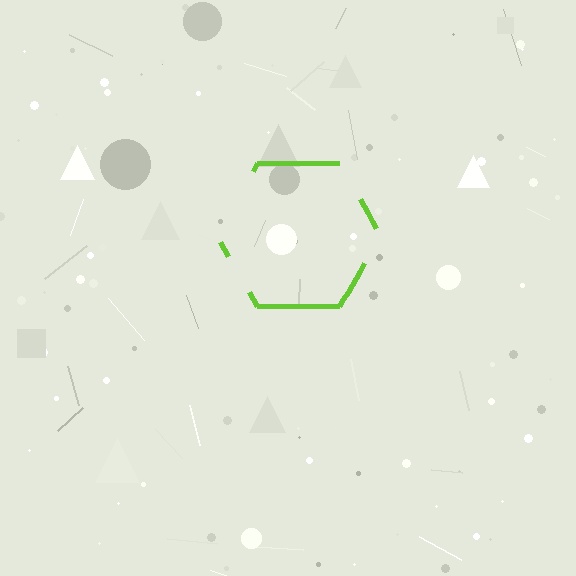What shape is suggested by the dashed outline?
The dashed outline suggests a hexagon.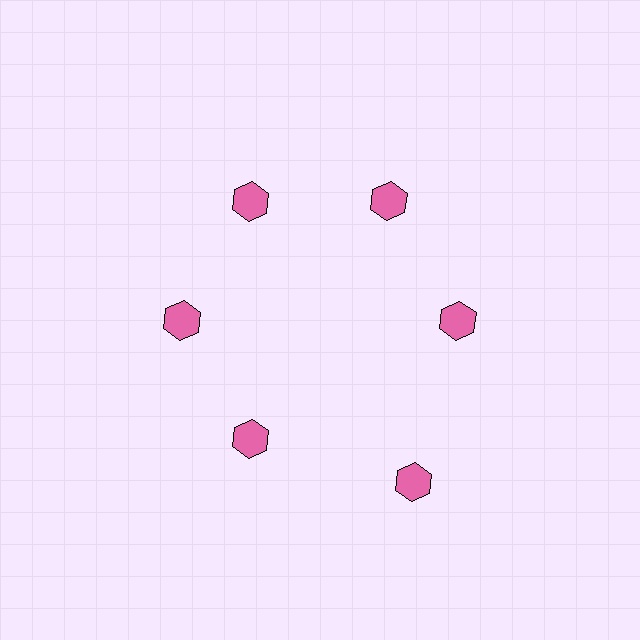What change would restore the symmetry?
The symmetry would be restored by moving it inward, back onto the ring so that all 6 hexagons sit at equal angles and equal distance from the center.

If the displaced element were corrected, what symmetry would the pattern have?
It would have 6-fold rotational symmetry — the pattern would map onto itself every 60 degrees.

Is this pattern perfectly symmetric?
No. The 6 pink hexagons are arranged in a ring, but one element near the 5 o'clock position is pushed outward from the center, breaking the 6-fold rotational symmetry.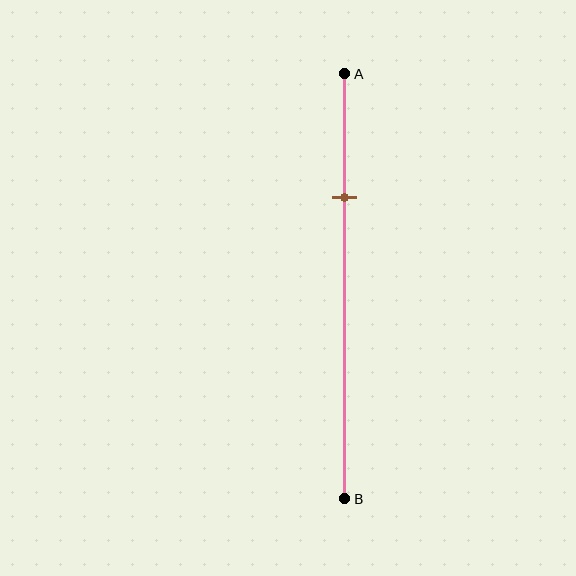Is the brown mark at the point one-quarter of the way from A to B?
No, the mark is at about 30% from A, not at the 25% one-quarter point.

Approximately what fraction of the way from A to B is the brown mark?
The brown mark is approximately 30% of the way from A to B.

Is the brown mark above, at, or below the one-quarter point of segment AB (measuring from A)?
The brown mark is below the one-quarter point of segment AB.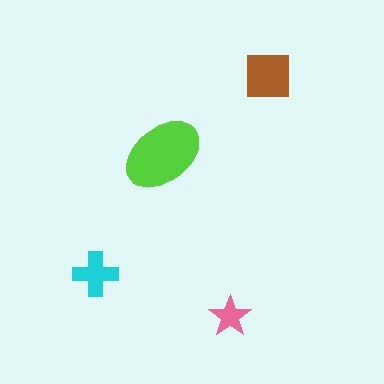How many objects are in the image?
There are 4 objects in the image.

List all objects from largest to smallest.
The lime ellipse, the brown square, the cyan cross, the pink star.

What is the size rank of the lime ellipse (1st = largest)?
1st.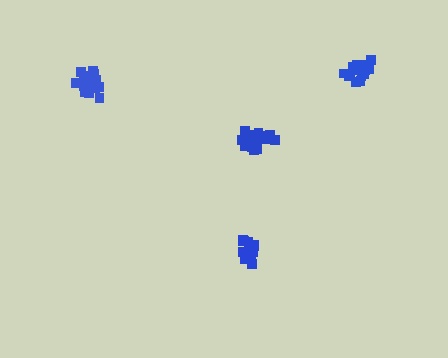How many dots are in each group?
Group 1: 20 dots, Group 2: 18 dots, Group 3: 16 dots, Group 4: 18 dots (72 total).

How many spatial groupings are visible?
There are 4 spatial groupings.